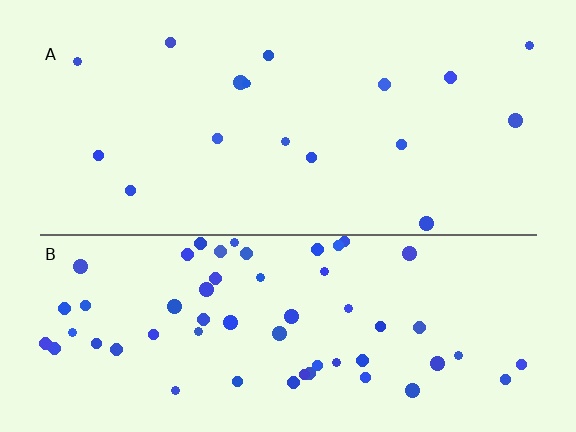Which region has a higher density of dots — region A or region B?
B (the bottom).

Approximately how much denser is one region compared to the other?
Approximately 3.5× — region B over region A.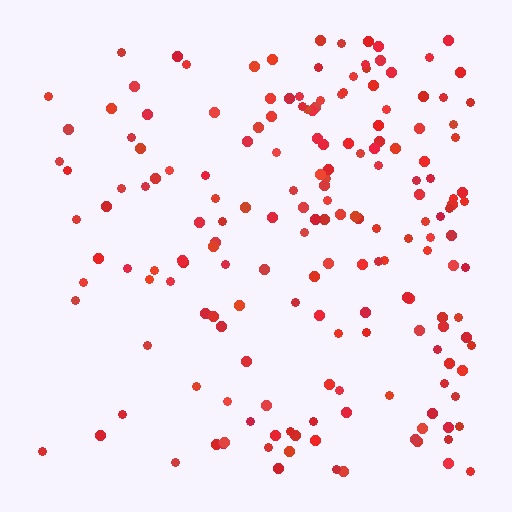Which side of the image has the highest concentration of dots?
The right.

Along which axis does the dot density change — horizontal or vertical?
Horizontal.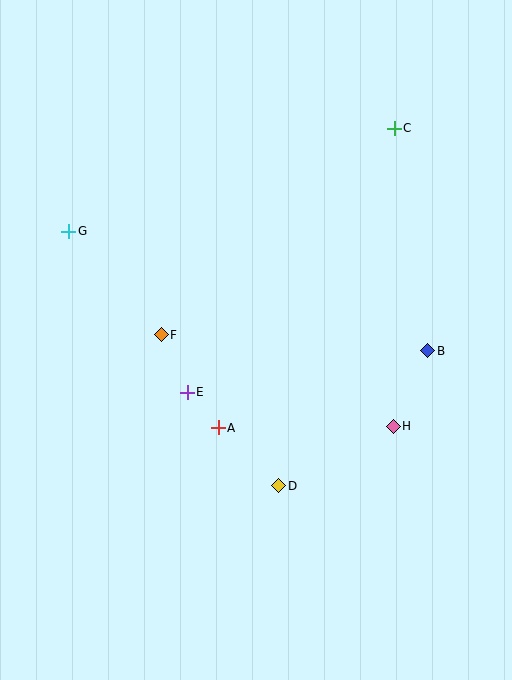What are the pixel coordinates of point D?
Point D is at (279, 486).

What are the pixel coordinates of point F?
Point F is at (161, 335).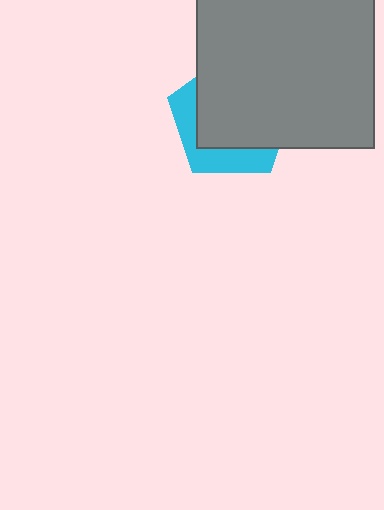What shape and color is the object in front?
The object in front is a gray square.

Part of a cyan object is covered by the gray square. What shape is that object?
It is a pentagon.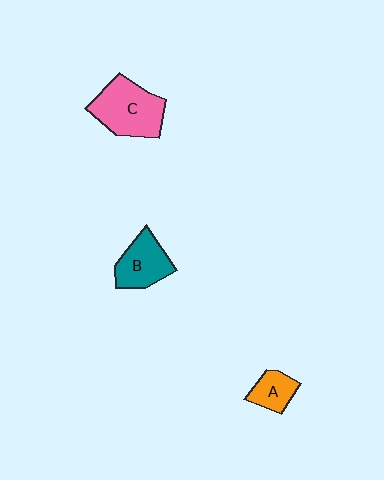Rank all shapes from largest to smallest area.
From largest to smallest: C (pink), B (teal), A (orange).